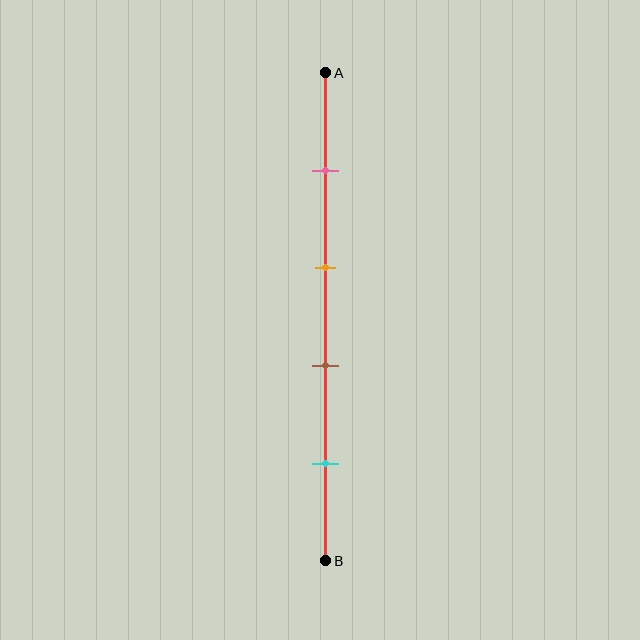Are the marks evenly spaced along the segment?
Yes, the marks are approximately evenly spaced.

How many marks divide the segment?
There are 4 marks dividing the segment.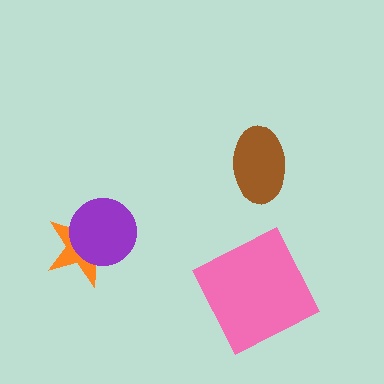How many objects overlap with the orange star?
1 object overlaps with the orange star.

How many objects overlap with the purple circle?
1 object overlaps with the purple circle.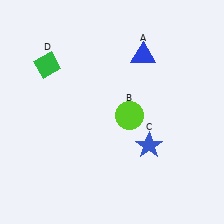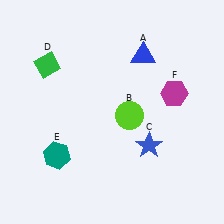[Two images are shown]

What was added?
A teal hexagon (E), a magenta hexagon (F) were added in Image 2.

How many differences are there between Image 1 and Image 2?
There are 2 differences between the two images.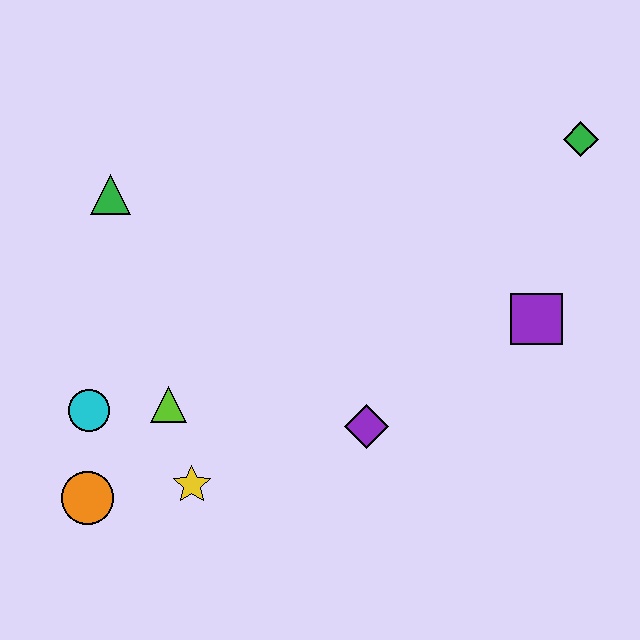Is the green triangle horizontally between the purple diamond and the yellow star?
No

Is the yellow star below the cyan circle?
Yes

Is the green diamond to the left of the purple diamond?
No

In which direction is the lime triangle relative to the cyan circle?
The lime triangle is to the right of the cyan circle.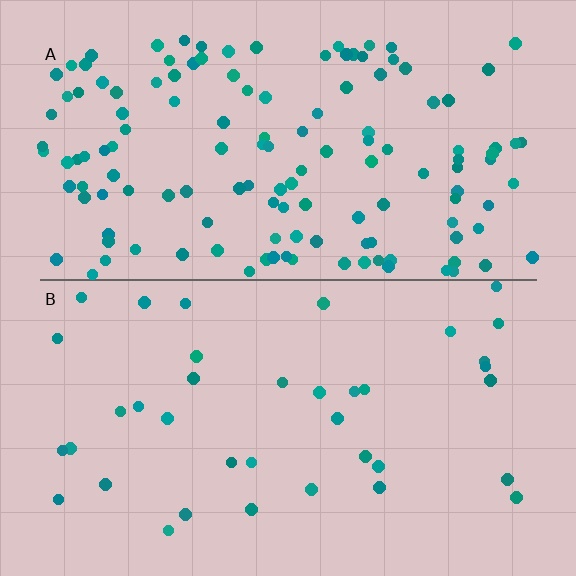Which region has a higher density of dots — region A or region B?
A (the top).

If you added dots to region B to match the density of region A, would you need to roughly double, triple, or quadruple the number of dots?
Approximately quadruple.